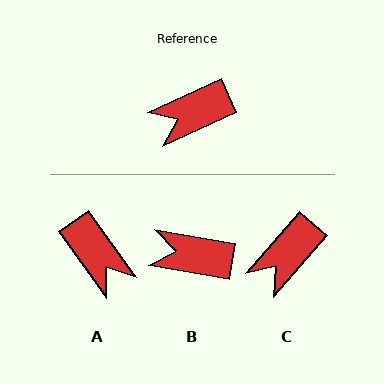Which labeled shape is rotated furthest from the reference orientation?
A, about 101 degrees away.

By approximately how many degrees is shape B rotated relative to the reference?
Approximately 35 degrees clockwise.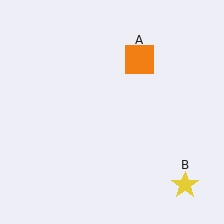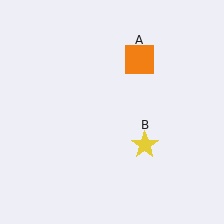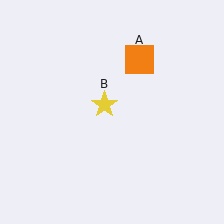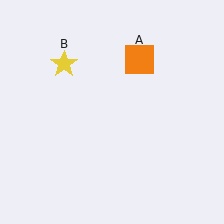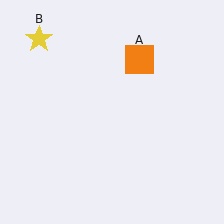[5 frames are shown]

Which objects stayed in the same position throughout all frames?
Orange square (object A) remained stationary.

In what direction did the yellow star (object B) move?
The yellow star (object B) moved up and to the left.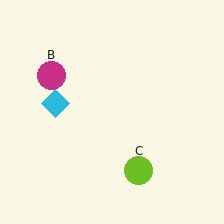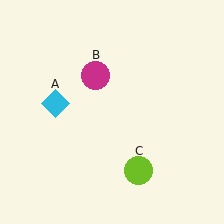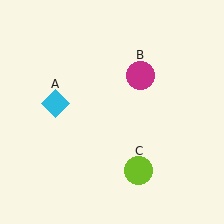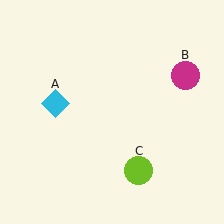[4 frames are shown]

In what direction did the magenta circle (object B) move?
The magenta circle (object B) moved right.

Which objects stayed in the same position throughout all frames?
Cyan diamond (object A) and lime circle (object C) remained stationary.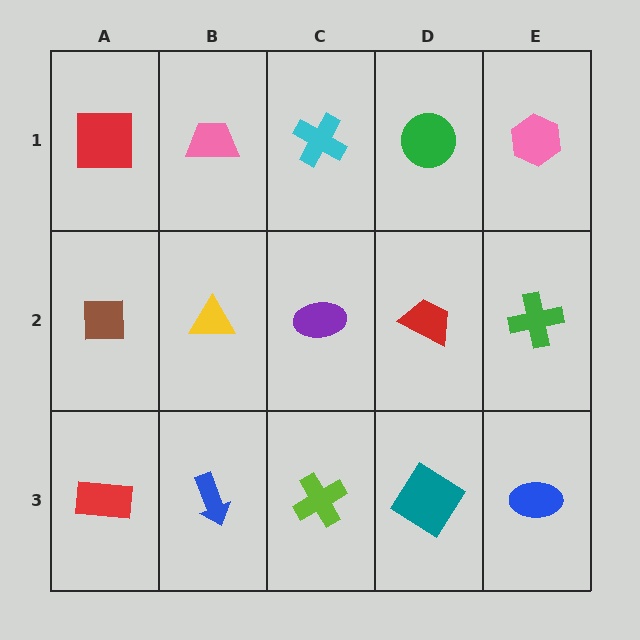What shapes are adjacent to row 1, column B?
A yellow triangle (row 2, column B), a red square (row 1, column A), a cyan cross (row 1, column C).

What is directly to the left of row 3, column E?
A teal diamond.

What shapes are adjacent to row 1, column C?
A purple ellipse (row 2, column C), a pink trapezoid (row 1, column B), a green circle (row 1, column D).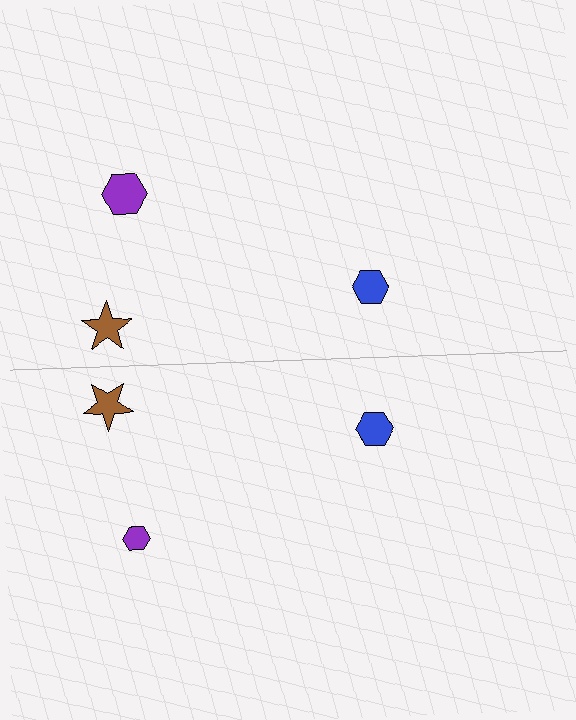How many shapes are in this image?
There are 6 shapes in this image.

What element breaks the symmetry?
The purple hexagon on the bottom side has a different size than its mirror counterpart.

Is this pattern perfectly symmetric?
No, the pattern is not perfectly symmetric. The purple hexagon on the bottom side has a different size than its mirror counterpart.